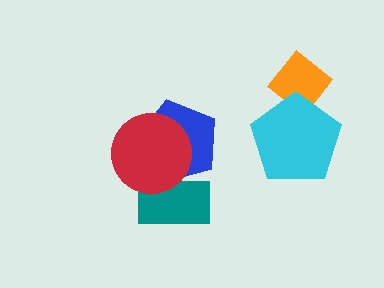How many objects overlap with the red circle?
2 objects overlap with the red circle.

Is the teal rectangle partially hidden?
Yes, it is partially covered by another shape.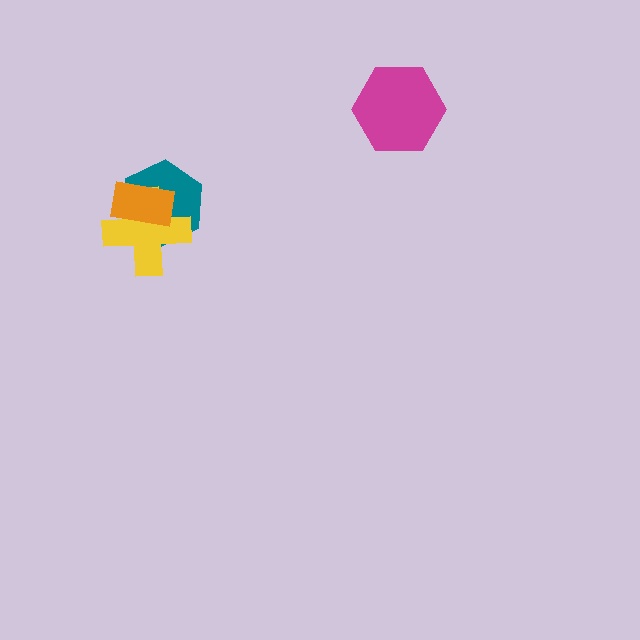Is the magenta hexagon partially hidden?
No, no other shape covers it.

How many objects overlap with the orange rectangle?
2 objects overlap with the orange rectangle.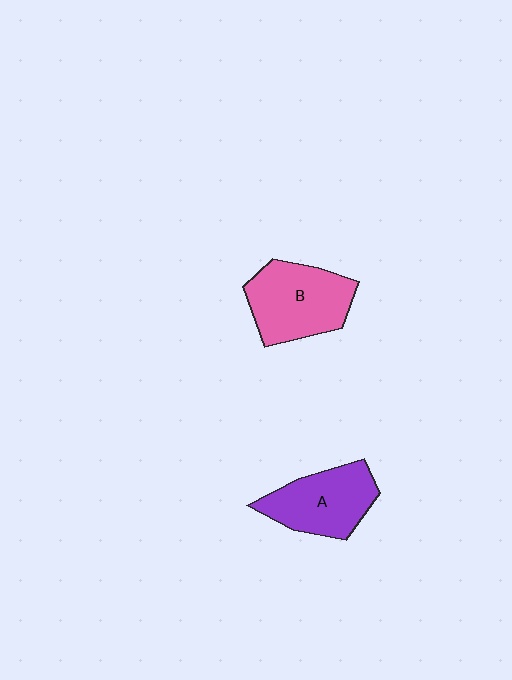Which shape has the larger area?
Shape B (pink).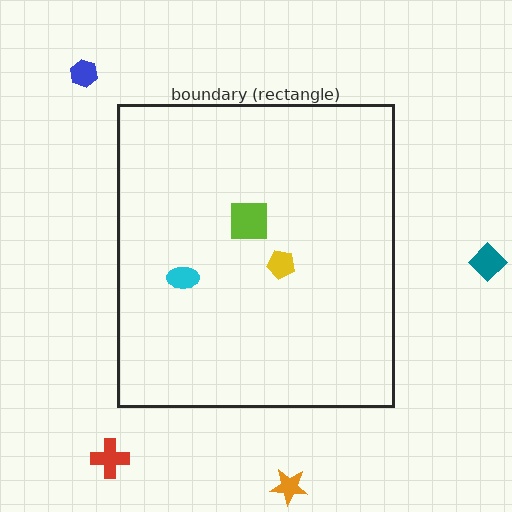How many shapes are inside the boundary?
3 inside, 4 outside.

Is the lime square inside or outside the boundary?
Inside.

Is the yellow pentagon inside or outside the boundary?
Inside.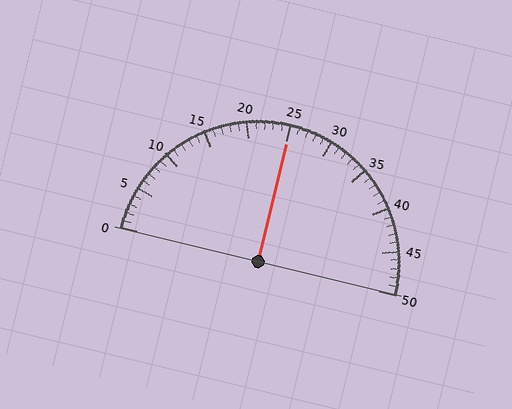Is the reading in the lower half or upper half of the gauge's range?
The reading is in the upper half of the range (0 to 50).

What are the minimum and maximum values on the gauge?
The gauge ranges from 0 to 50.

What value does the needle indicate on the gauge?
The needle indicates approximately 25.